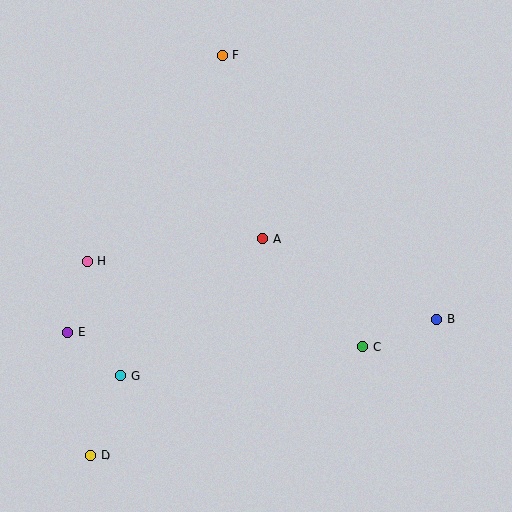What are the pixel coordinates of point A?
Point A is at (263, 239).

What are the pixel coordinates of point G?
Point G is at (121, 375).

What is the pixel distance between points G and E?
The distance between G and E is 68 pixels.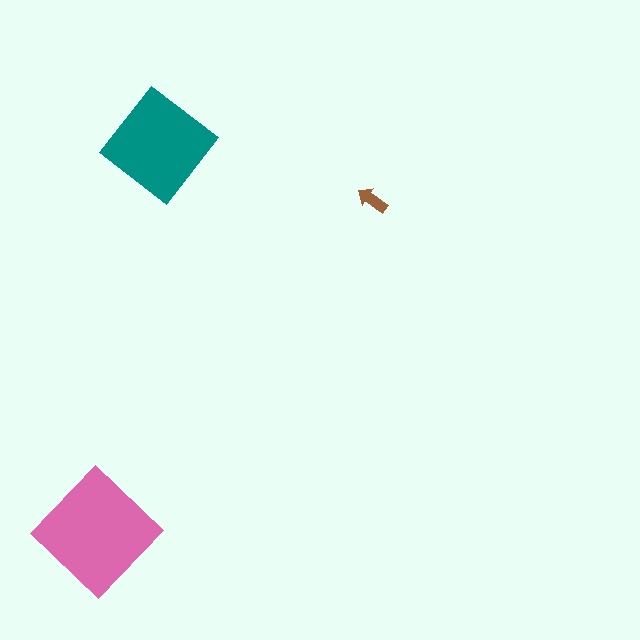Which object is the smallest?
The brown arrow.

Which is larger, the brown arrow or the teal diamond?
The teal diamond.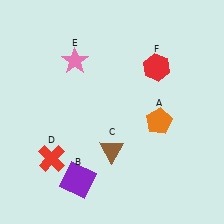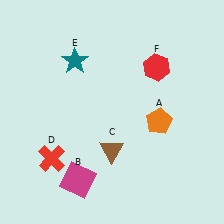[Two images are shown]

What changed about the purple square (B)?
In Image 1, B is purple. In Image 2, it changed to magenta.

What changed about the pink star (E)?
In Image 1, E is pink. In Image 2, it changed to teal.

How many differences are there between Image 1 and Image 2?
There are 2 differences between the two images.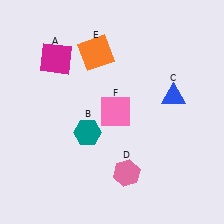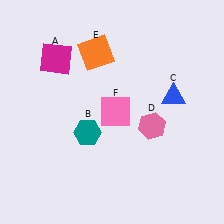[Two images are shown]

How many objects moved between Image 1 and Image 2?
1 object moved between the two images.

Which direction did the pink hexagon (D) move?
The pink hexagon (D) moved up.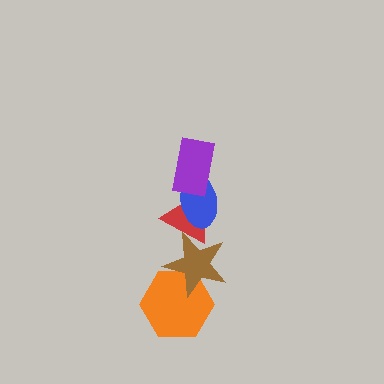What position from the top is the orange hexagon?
The orange hexagon is 5th from the top.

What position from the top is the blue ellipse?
The blue ellipse is 2nd from the top.